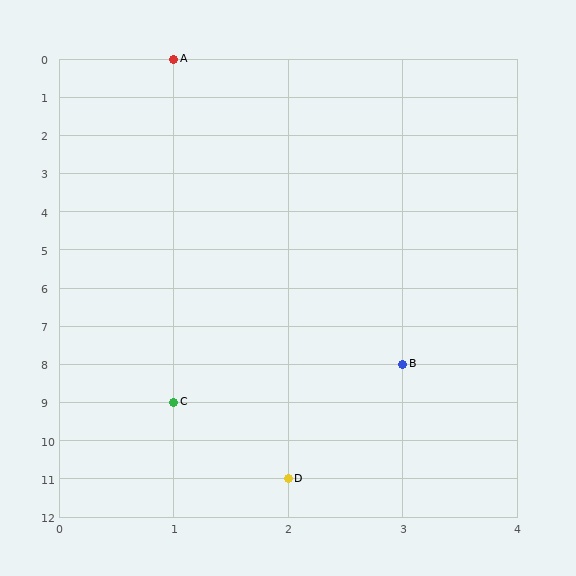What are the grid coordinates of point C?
Point C is at grid coordinates (1, 9).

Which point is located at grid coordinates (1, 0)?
Point A is at (1, 0).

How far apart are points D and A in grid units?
Points D and A are 1 column and 11 rows apart (about 11.0 grid units diagonally).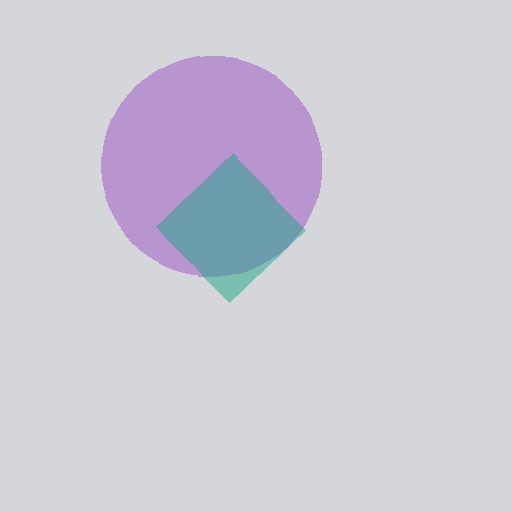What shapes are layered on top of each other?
The layered shapes are: a purple circle, a teal diamond.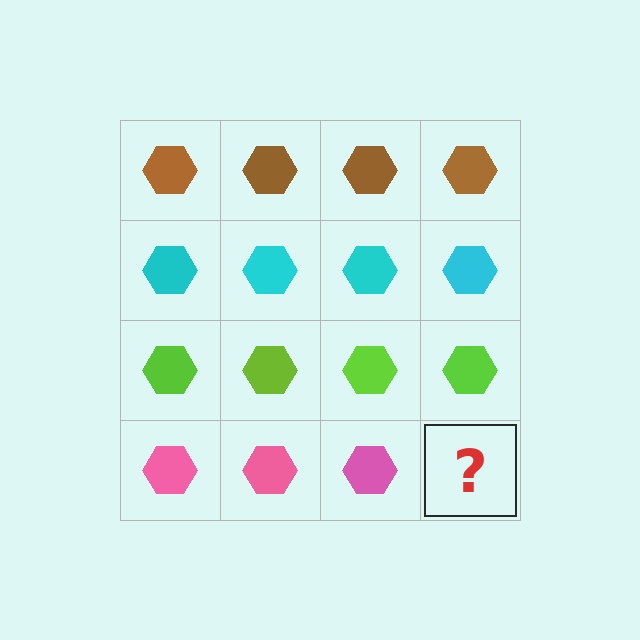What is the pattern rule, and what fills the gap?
The rule is that each row has a consistent color. The gap should be filled with a pink hexagon.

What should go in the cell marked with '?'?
The missing cell should contain a pink hexagon.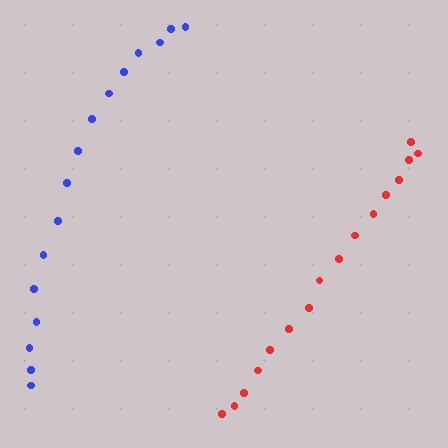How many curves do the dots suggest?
There are 2 distinct paths.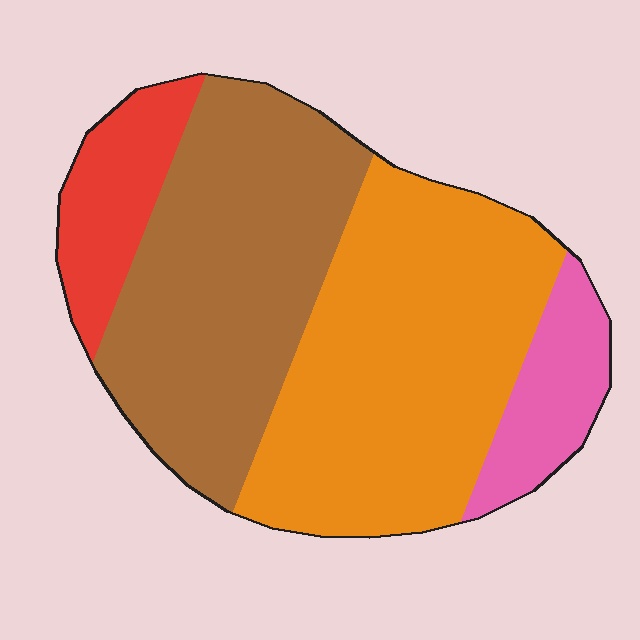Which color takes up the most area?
Orange, at roughly 40%.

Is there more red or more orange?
Orange.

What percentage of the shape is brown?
Brown takes up between a third and a half of the shape.